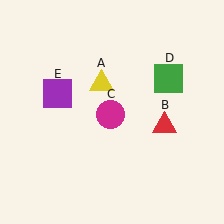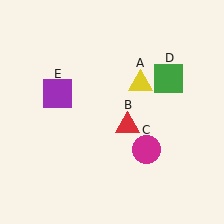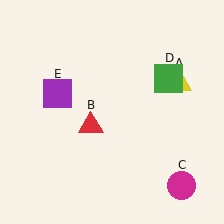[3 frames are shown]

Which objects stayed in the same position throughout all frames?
Green square (object D) and purple square (object E) remained stationary.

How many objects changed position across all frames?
3 objects changed position: yellow triangle (object A), red triangle (object B), magenta circle (object C).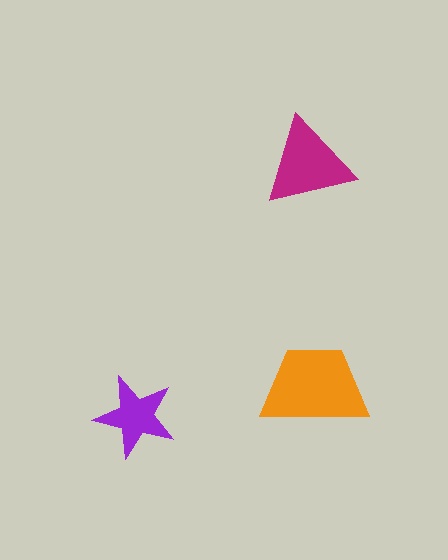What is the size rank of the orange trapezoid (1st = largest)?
1st.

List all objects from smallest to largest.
The purple star, the magenta triangle, the orange trapezoid.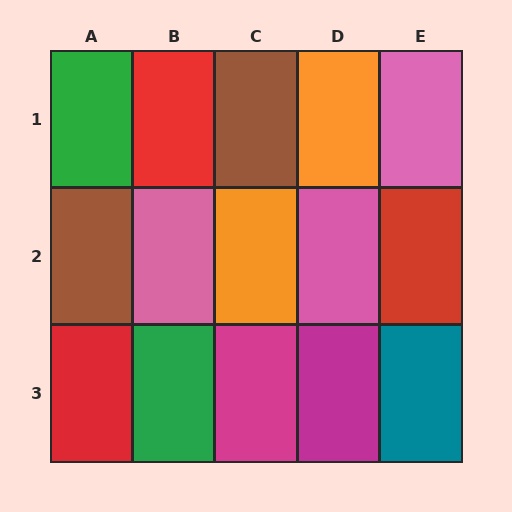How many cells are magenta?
2 cells are magenta.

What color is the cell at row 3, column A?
Red.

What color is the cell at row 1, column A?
Green.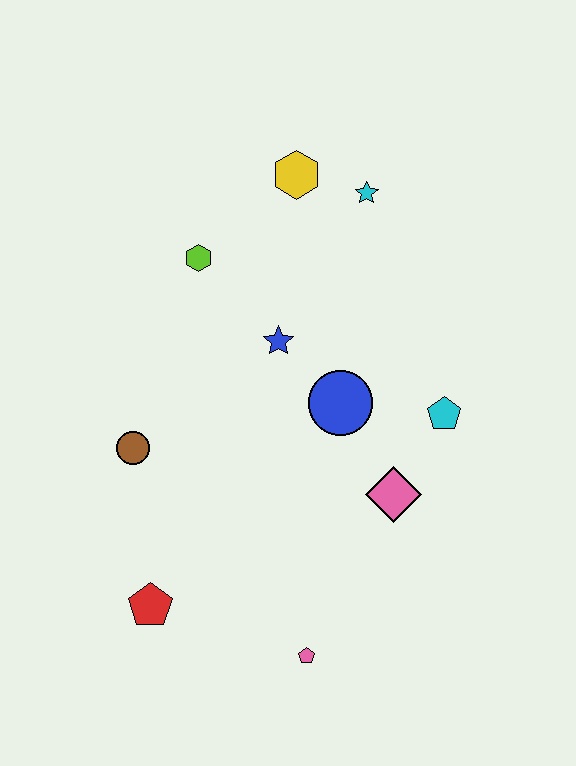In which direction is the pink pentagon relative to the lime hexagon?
The pink pentagon is below the lime hexagon.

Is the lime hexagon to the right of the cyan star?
No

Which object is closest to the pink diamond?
The cyan pentagon is closest to the pink diamond.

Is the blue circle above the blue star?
No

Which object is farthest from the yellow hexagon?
The pink pentagon is farthest from the yellow hexagon.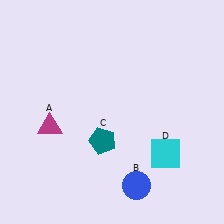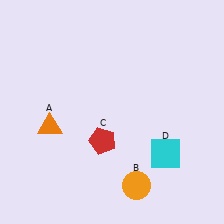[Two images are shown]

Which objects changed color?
A changed from magenta to orange. B changed from blue to orange. C changed from teal to red.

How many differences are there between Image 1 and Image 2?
There are 3 differences between the two images.